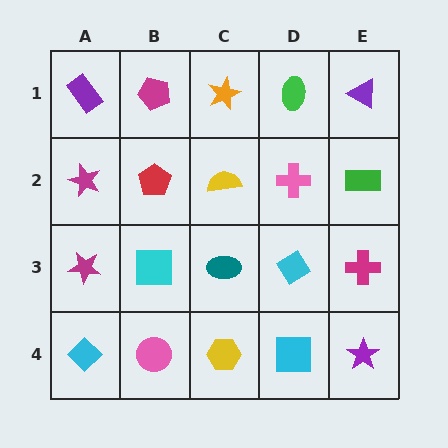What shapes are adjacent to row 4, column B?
A cyan square (row 3, column B), a cyan diamond (row 4, column A), a yellow hexagon (row 4, column C).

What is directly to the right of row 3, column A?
A cyan square.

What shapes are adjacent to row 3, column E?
A green rectangle (row 2, column E), a purple star (row 4, column E), a cyan diamond (row 3, column D).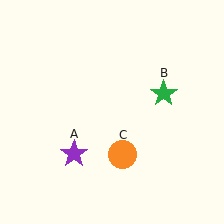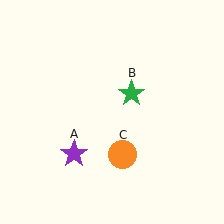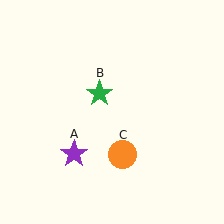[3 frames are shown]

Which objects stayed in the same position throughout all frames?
Purple star (object A) and orange circle (object C) remained stationary.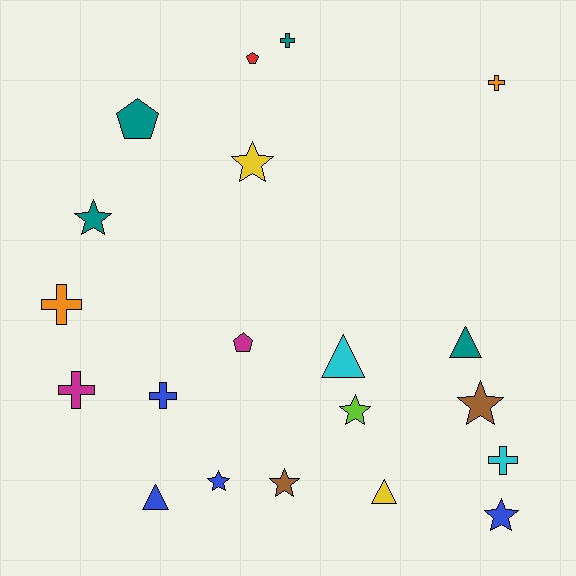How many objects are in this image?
There are 20 objects.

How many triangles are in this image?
There are 4 triangles.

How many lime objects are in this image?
There is 1 lime object.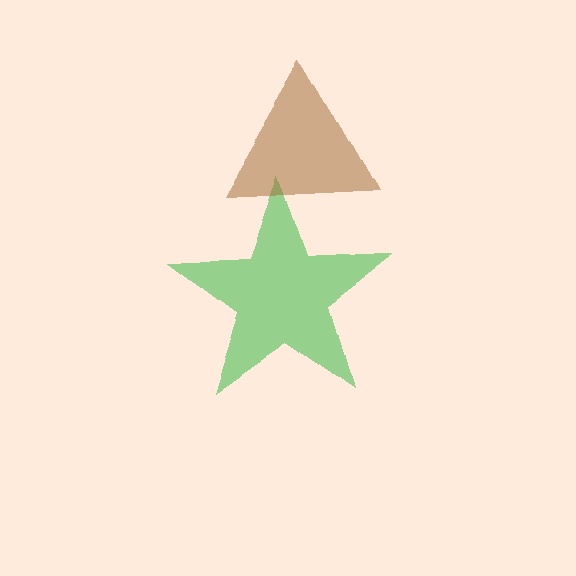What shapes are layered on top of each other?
The layered shapes are: a green star, a brown triangle.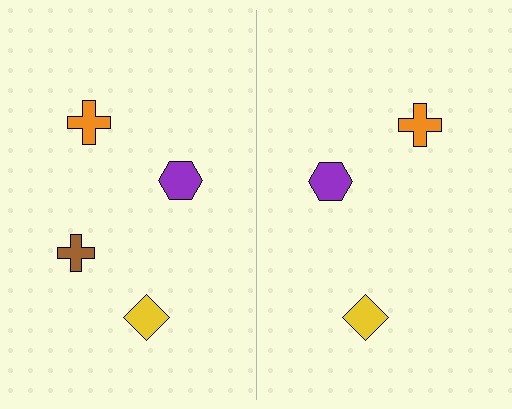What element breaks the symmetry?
A brown cross is missing from the right side.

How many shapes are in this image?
There are 7 shapes in this image.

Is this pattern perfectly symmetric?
No, the pattern is not perfectly symmetric. A brown cross is missing from the right side.